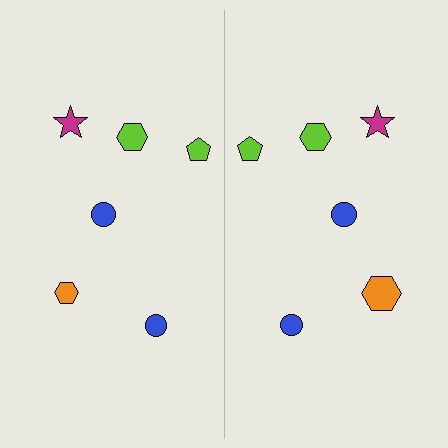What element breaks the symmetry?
The orange hexagon on the right side has a different size than its mirror counterpart.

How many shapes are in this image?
There are 12 shapes in this image.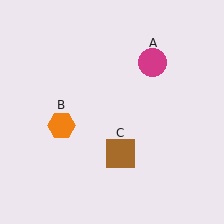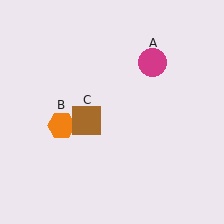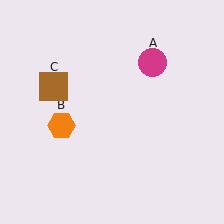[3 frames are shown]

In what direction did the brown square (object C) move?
The brown square (object C) moved up and to the left.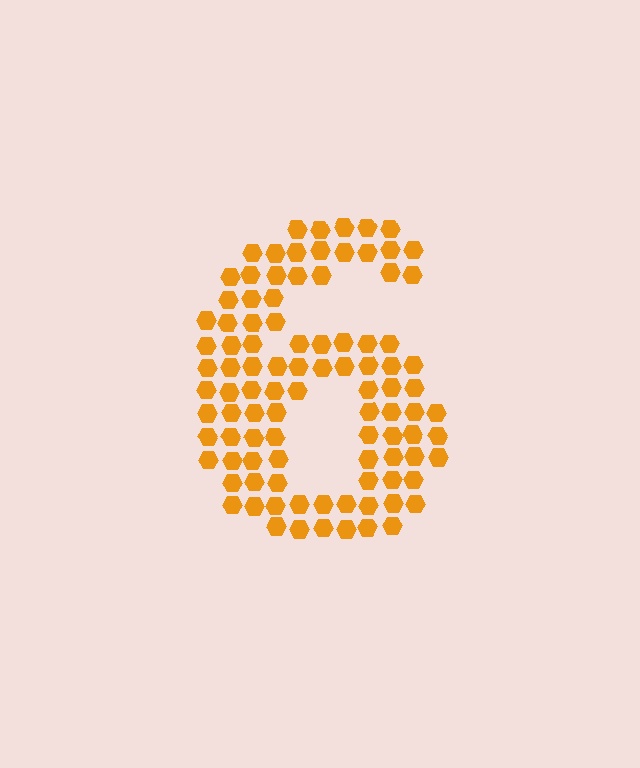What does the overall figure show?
The overall figure shows the digit 6.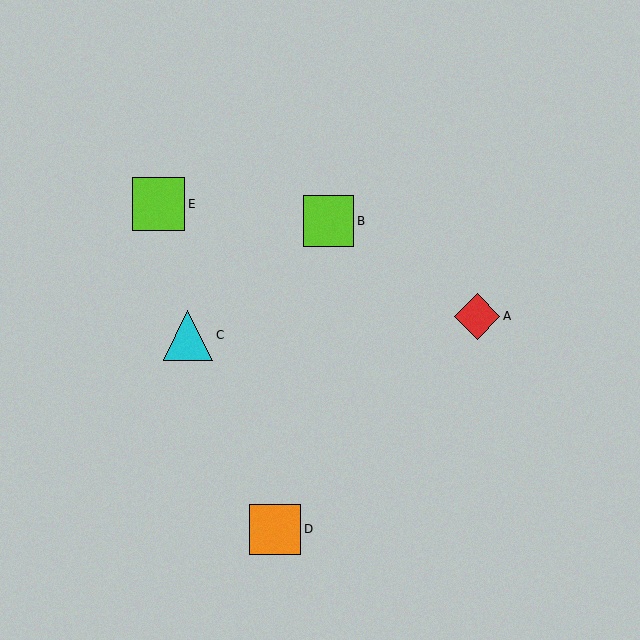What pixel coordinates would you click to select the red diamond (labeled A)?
Click at (477, 316) to select the red diamond A.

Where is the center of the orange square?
The center of the orange square is at (275, 529).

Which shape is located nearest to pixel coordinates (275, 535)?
The orange square (labeled D) at (275, 529) is nearest to that location.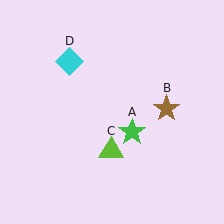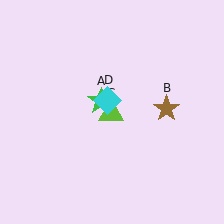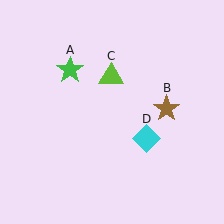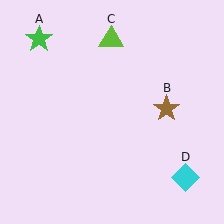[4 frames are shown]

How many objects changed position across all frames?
3 objects changed position: green star (object A), lime triangle (object C), cyan diamond (object D).